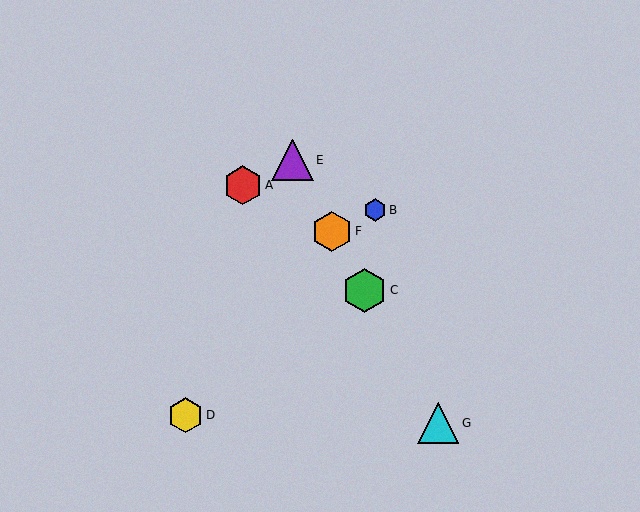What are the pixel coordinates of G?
Object G is at (438, 423).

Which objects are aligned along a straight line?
Objects C, E, F, G are aligned along a straight line.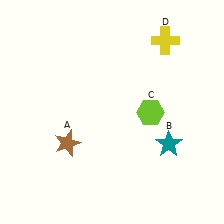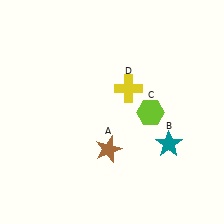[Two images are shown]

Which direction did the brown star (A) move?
The brown star (A) moved right.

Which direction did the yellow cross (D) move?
The yellow cross (D) moved down.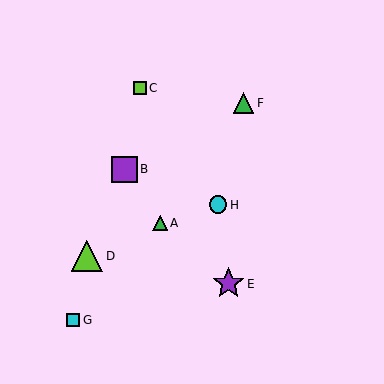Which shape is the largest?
The lime triangle (labeled D) is the largest.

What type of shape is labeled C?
Shape C is a lime square.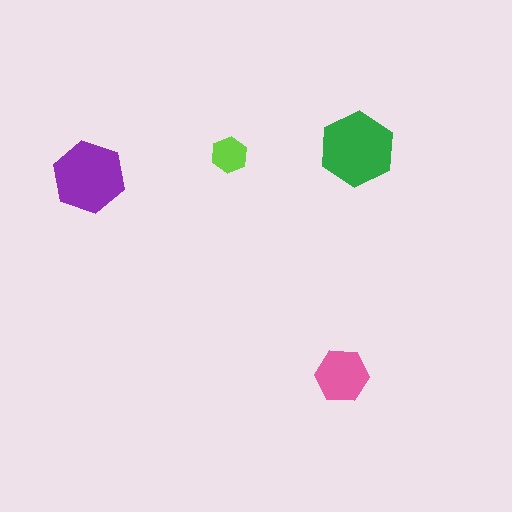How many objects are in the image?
There are 4 objects in the image.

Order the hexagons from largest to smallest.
the green one, the purple one, the pink one, the lime one.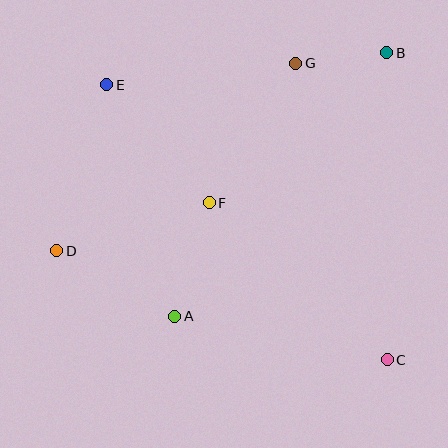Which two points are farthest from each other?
Points C and E are farthest from each other.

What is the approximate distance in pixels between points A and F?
The distance between A and F is approximately 118 pixels.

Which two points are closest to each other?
Points B and G are closest to each other.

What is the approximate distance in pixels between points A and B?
The distance between A and B is approximately 338 pixels.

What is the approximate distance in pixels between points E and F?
The distance between E and F is approximately 156 pixels.